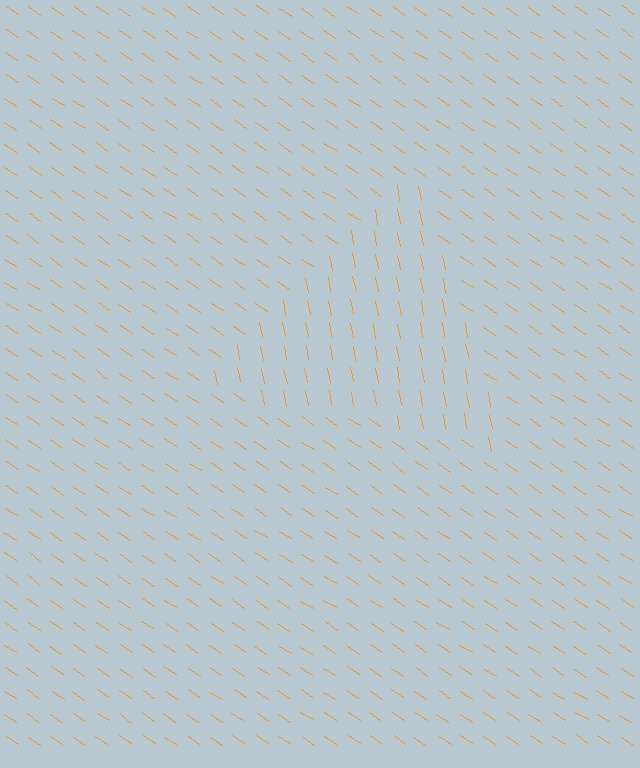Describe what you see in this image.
The image is filled with small orange line segments. A triangle region in the image has lines oriented differently from the surrounding lines, creating a visible texture boundary.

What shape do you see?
I see a triangle.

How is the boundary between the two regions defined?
The boundary is defined purely by a change in line orientation (approximately 45 degrees difference). All lines are the same color and thickness.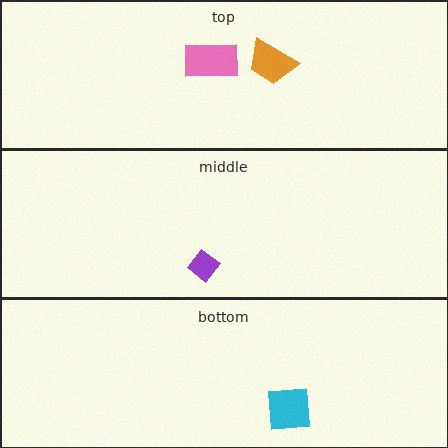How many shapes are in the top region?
2.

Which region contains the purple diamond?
The middle region.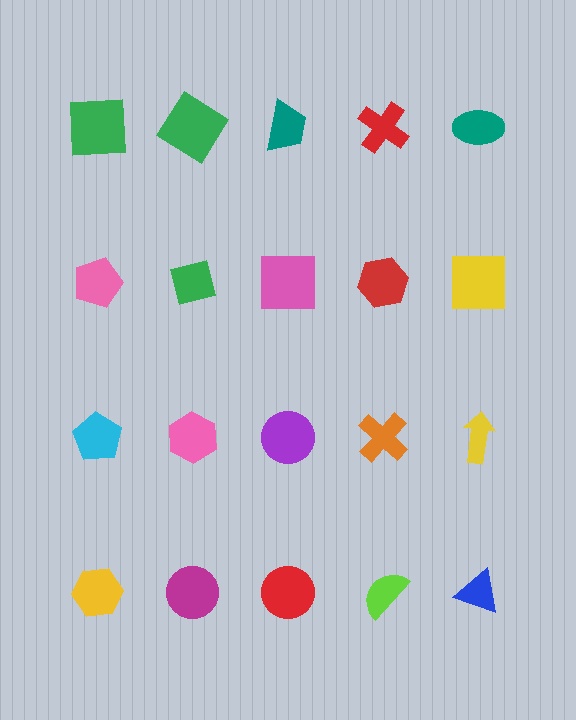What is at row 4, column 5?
A blue triangle.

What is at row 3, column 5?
A yellow arrow.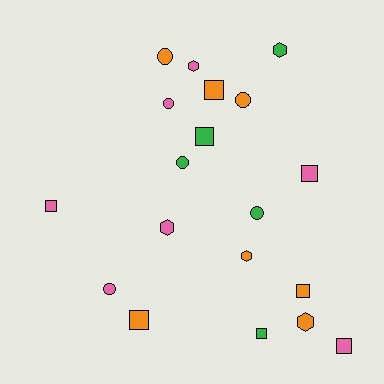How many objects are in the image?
There are 19 objects.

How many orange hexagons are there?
There are 2 orange hexagons.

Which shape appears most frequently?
Square, with 8 objects.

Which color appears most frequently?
Orange, with 7 objects.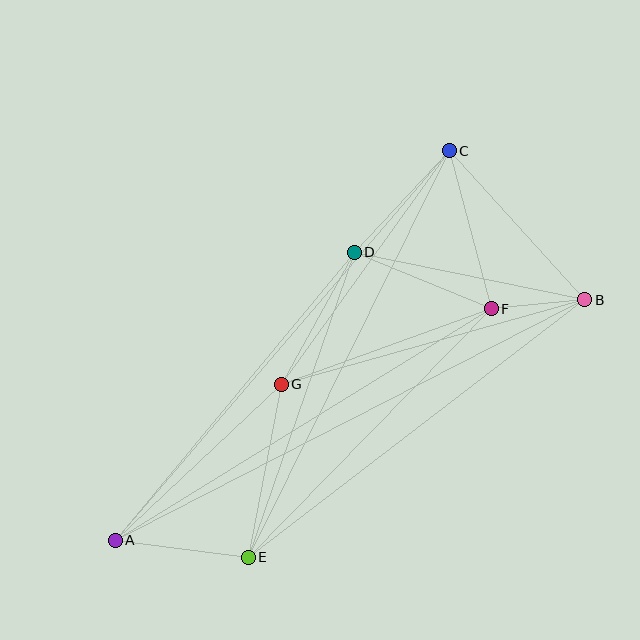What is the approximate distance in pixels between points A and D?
The distance between A and D is approximately 374 pixels.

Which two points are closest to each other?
Points B and F are closest to each other.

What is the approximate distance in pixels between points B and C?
The distance between B and C is approximately 201 pixels.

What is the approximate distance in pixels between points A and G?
The distance between A and G is approximately 228 pixels.